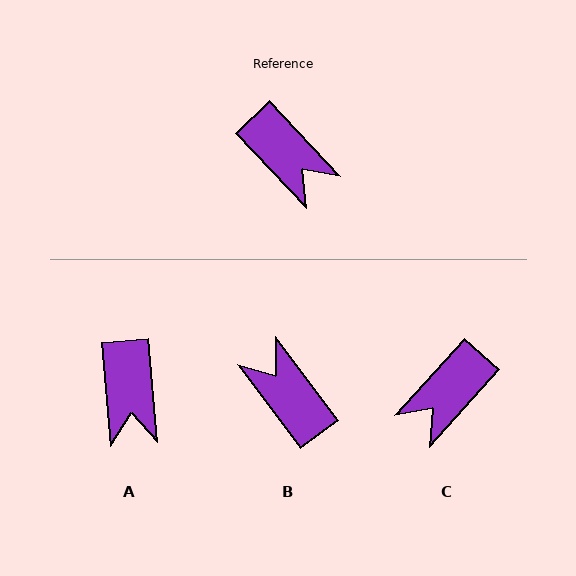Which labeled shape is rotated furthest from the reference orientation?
B, about 173 degrees away.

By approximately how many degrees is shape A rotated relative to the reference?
Approximately 38 degrees clockwise.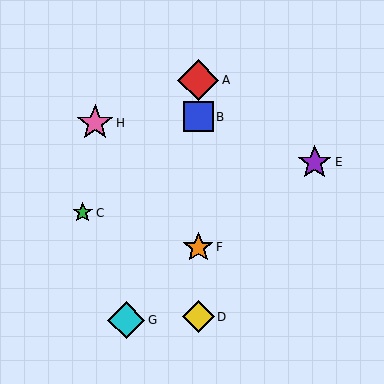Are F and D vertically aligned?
Yes, both are at x≈198.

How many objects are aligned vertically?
4 objects (A, B, D, F) are aligned vertically.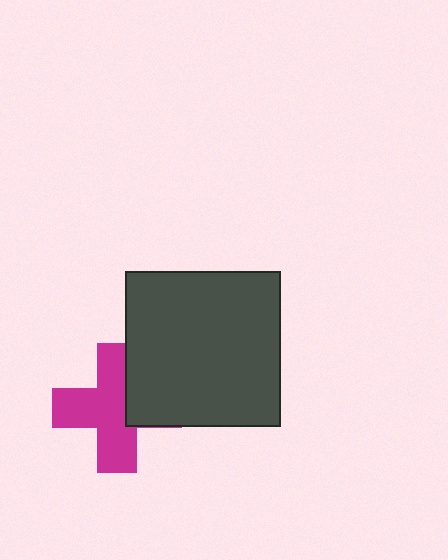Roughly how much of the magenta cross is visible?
Most of it is visible (roughly 69%).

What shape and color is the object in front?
The object in front is a dark gray square.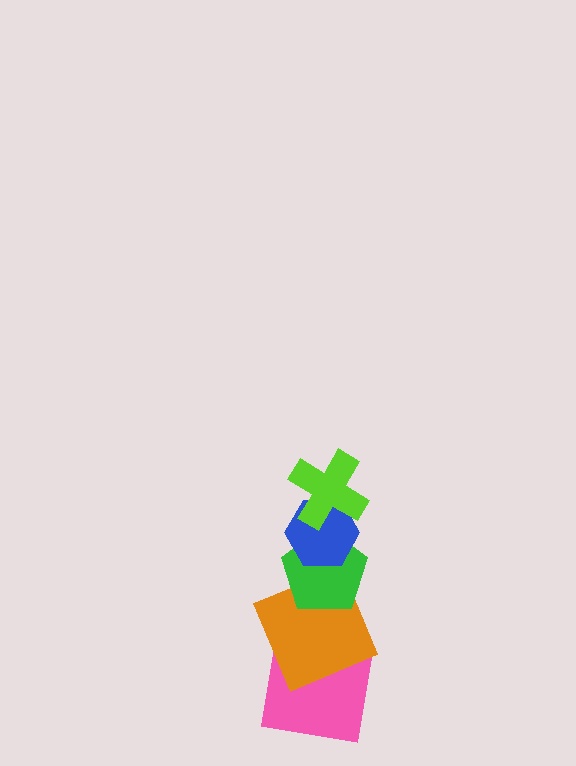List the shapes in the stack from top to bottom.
From top to bottom: the lime cross, the blue hexagon, the green pentagon, the orange square, the pink square.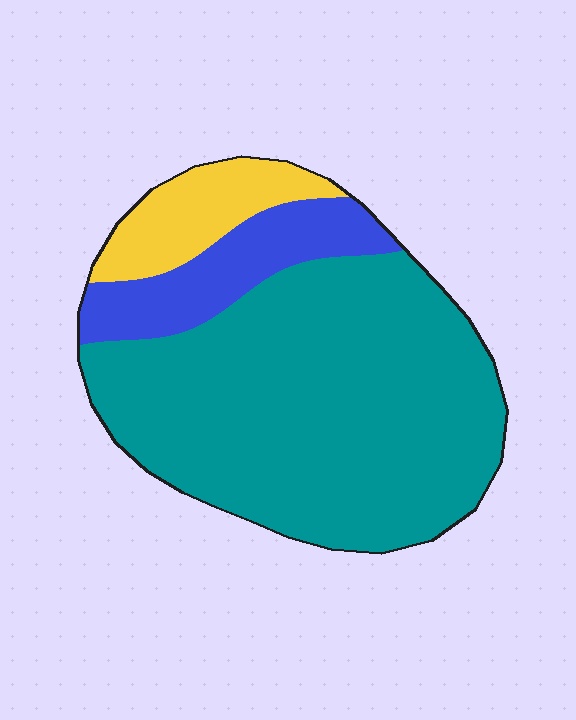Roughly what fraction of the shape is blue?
Blue covers around 15% of the shape.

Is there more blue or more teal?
Teal.